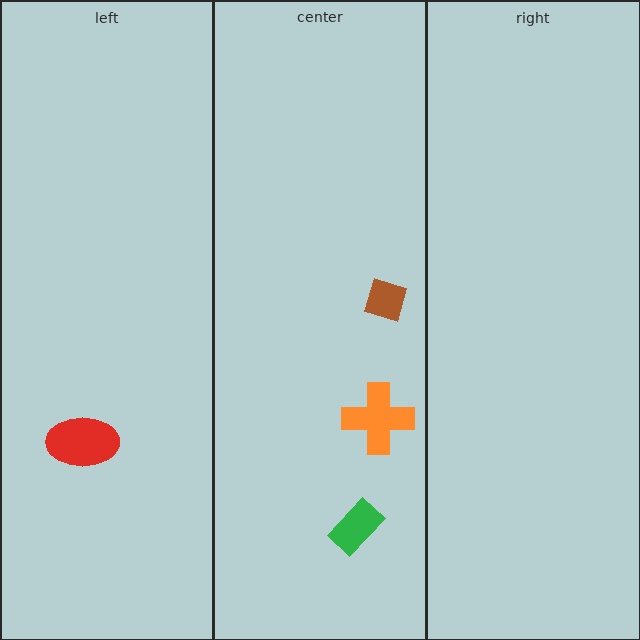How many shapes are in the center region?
3.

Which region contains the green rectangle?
The center region.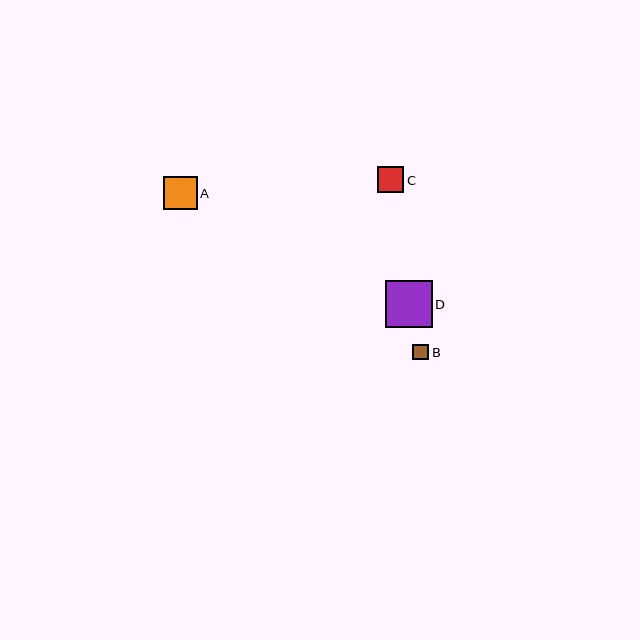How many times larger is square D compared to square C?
Square D is approximately 1.8 times the size of square C.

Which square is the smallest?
Square B is the smallest with a size of approximately 16 pixels.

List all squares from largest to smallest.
From largest to smallest: D, A, C, B.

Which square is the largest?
Square D is the largest with a size of approximately 47 pixels.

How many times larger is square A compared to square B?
Square A is approximately 2.1 times the size of square B.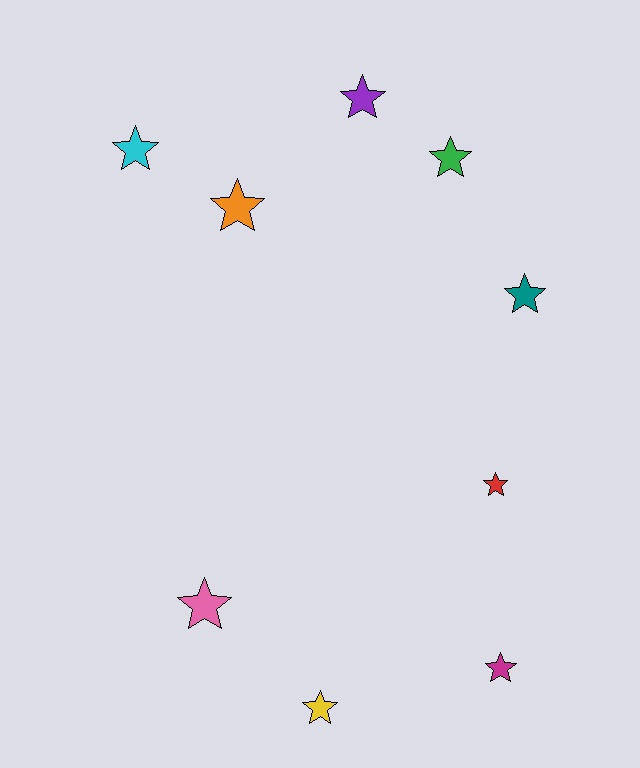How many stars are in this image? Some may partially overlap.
There are 9 stars.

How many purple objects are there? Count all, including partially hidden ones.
There is 1 purple object.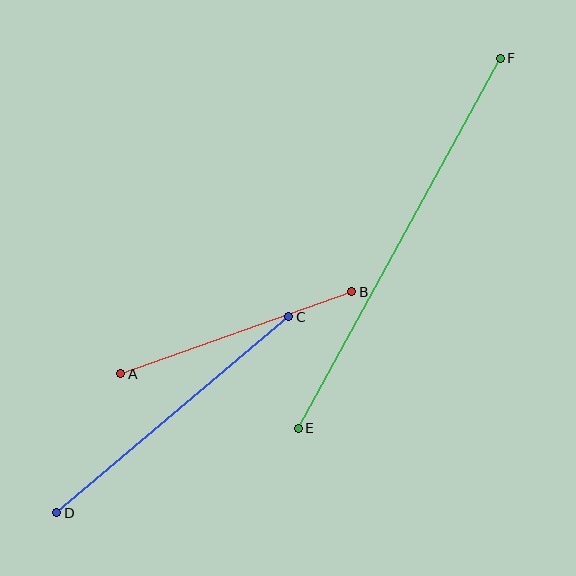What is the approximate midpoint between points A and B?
The midpoint is at approximately (236, 333) pixels.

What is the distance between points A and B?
The distance is approximately 245 pixels.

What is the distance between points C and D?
The distance is approximately 303 pixels.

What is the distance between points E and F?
The distance is approximately 421 pixels.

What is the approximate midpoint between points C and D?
The midpoint is at approximately (173, 415) pixels.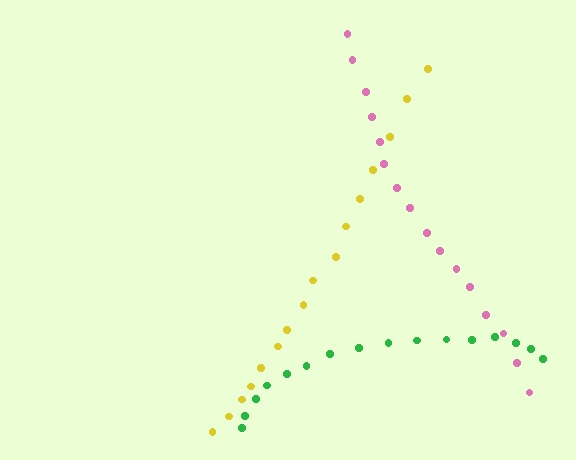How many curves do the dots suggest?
There are 3 distinct paths.